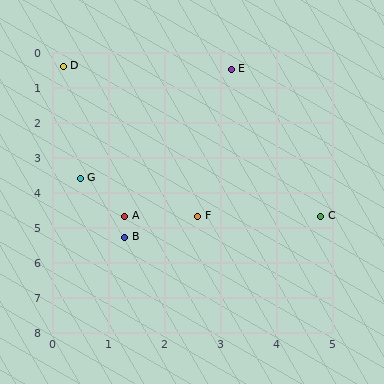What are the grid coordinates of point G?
Point G is at approximately (0.5, 3.6).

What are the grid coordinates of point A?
Point A is at approximately (1.3, 4.7).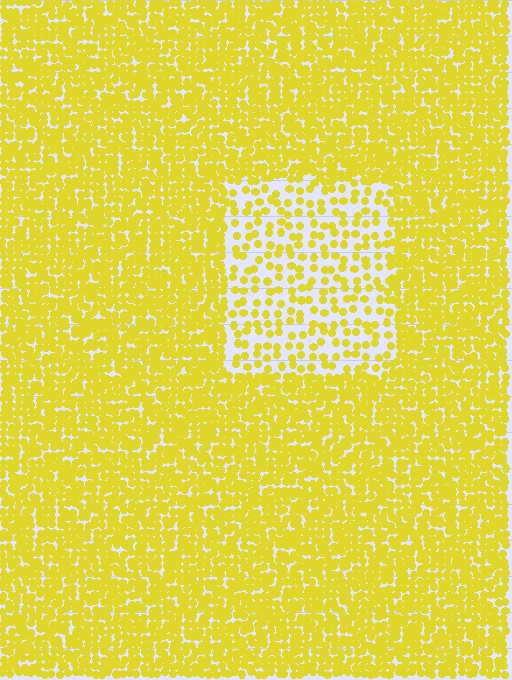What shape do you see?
I see a rectangle.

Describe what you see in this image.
The image contains small yellow elements arranged at two different densities. A rectangle-shaped region is visible where the elements are less densely packed than the surrounding area.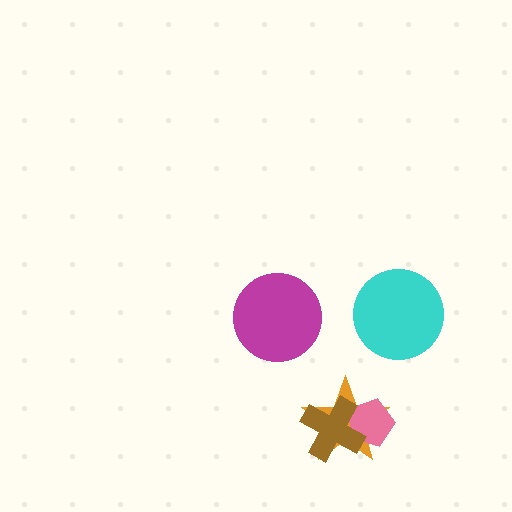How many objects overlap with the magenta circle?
0 objects overlap with the magenta circle.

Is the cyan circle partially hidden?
No, no other shape covers it.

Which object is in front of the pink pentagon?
The brown cross is in front of the pink pentagon.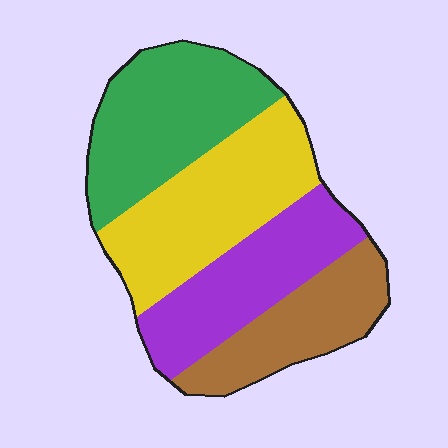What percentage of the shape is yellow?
Yellow covers about 30% of the shape.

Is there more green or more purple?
Green.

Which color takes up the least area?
Brown, at roughly 20%.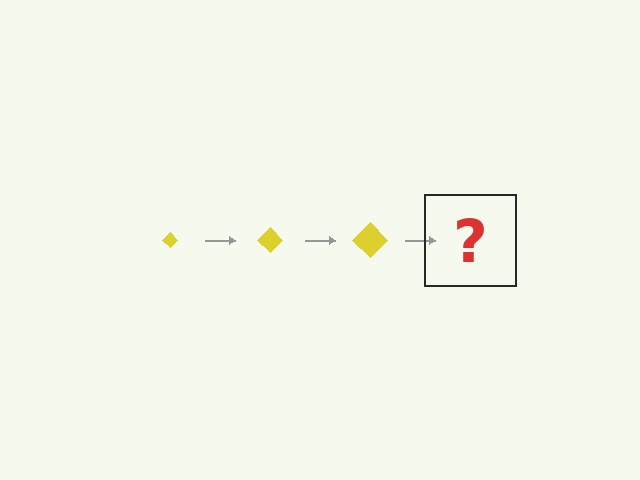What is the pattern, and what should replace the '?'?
The pattern is that the diamond gets progressively larger each step. The '?' should be a yellow diamond, larger than the previous one.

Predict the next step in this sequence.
The next step is a yellow diamond, larger than the previous one.